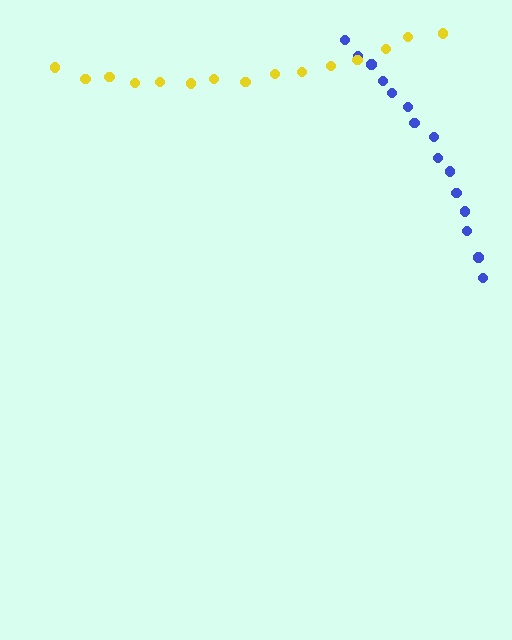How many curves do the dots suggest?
There are 2 distinct paths.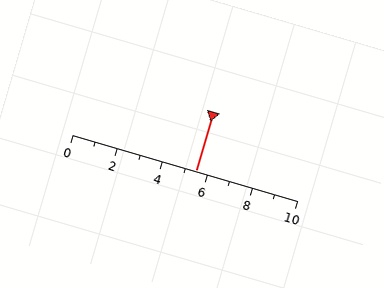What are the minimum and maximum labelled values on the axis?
The axis runs from 0 to 10.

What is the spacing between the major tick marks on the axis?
The major ticks are spaced 2 apart.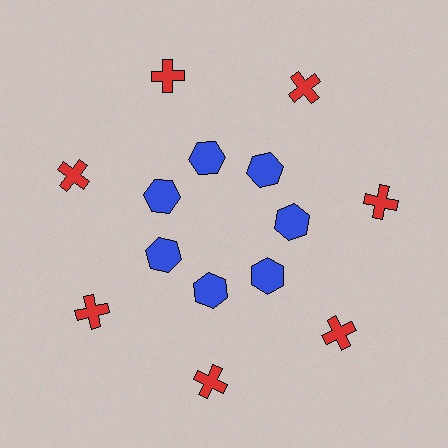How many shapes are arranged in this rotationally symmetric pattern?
There are 14 shapes, arranged in 7 groups of 2.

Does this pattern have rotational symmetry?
Yes, this pattern has 7-fold rotational symmetry. It looks the same after rotating 51 degrees around the center.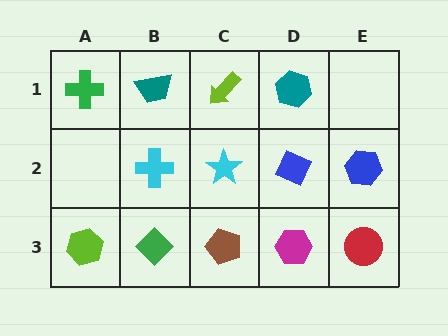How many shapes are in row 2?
4 shapes.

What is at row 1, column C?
A lime arrow.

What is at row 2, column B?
A cyan cross.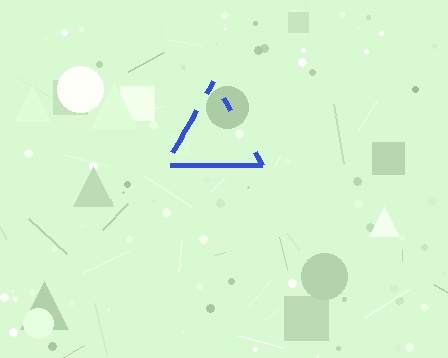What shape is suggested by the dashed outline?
The dashed outline suggests a triangle.